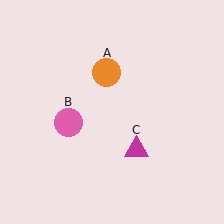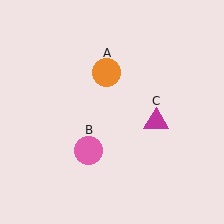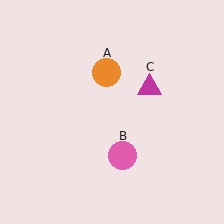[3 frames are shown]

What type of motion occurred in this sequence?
The pink circle (object B), magenta triangle (object C) rotated counterclockwise around the center of the scene.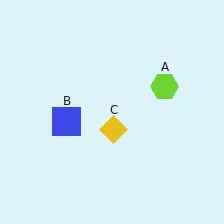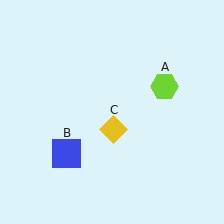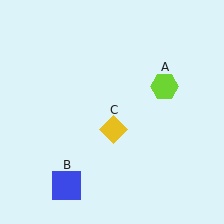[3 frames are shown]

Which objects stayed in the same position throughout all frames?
Lime hexagon (object A) and yellow diamond (object C) remained stationary.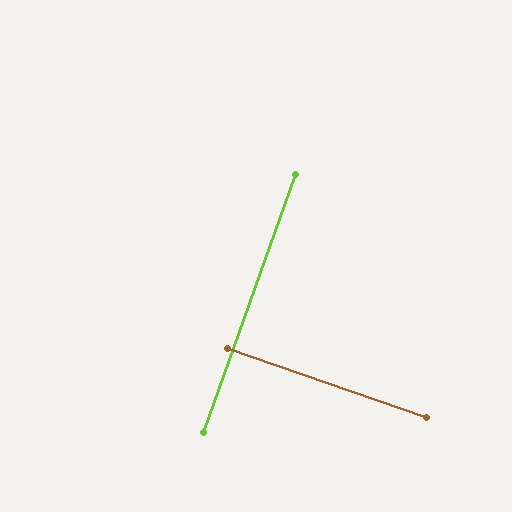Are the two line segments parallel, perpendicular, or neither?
Perpendicular — they meet at approximately 89°.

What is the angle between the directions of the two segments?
Approximately 89 degrees.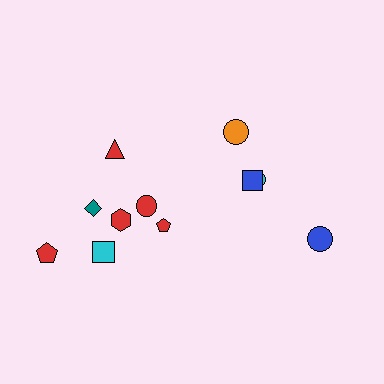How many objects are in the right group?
There are 4 objects.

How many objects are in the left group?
There are 7 objects.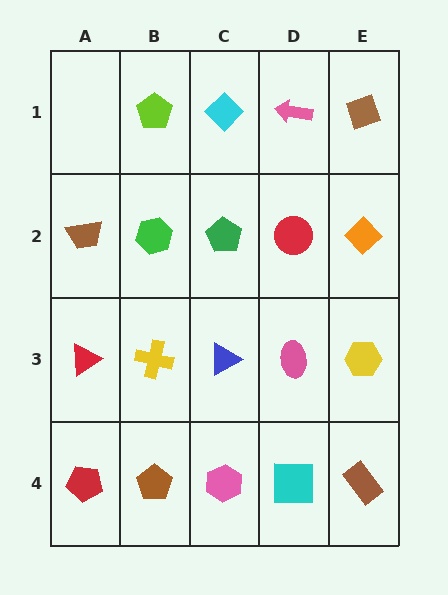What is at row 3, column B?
A yellow cross.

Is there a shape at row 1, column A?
No, that cell is empty.